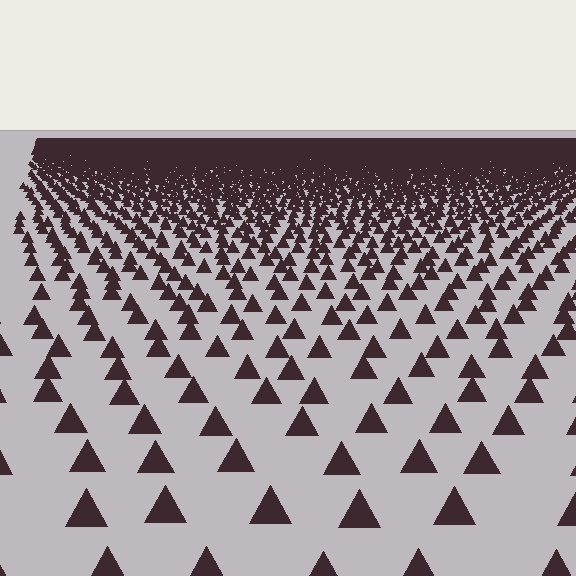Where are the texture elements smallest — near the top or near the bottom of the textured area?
Near the top.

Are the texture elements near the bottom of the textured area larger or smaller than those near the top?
Larger. Near the bottom, elements are closer to the viewer and appear at a bigger on-screen size.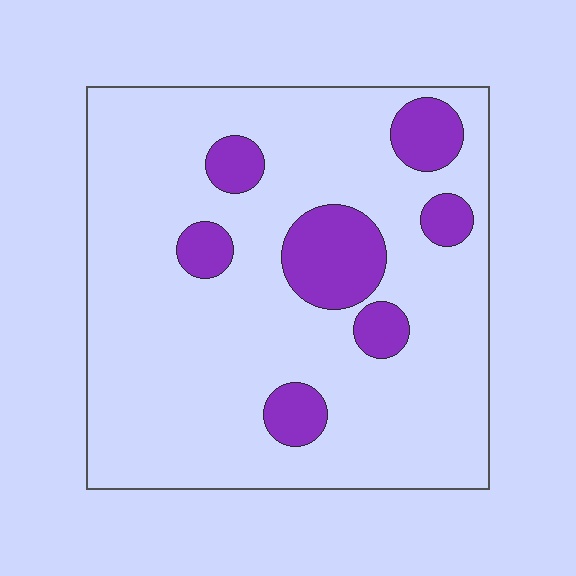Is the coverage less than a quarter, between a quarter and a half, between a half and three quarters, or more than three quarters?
Less than a quarter.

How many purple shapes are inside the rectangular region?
7.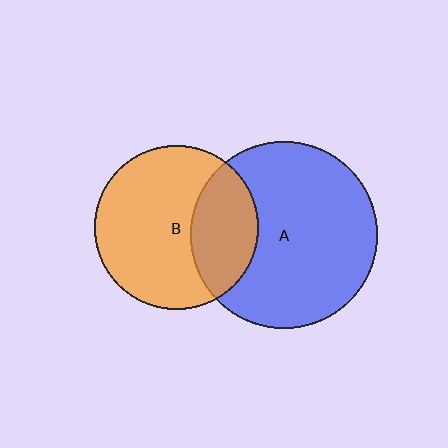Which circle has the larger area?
Circle A (blue).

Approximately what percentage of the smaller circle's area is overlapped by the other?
Approximately 30%.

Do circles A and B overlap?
Yes.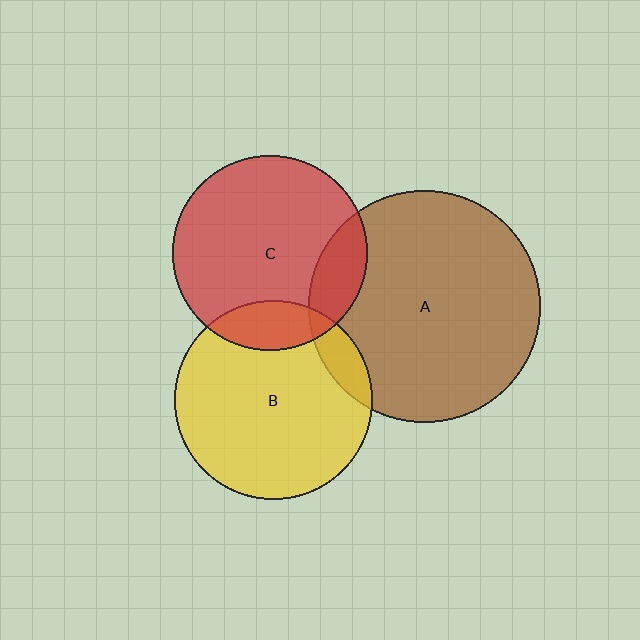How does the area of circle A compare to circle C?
Approximately 1.4 times.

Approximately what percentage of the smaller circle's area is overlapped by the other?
Approximately 15%.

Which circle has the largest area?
Circle A (brown).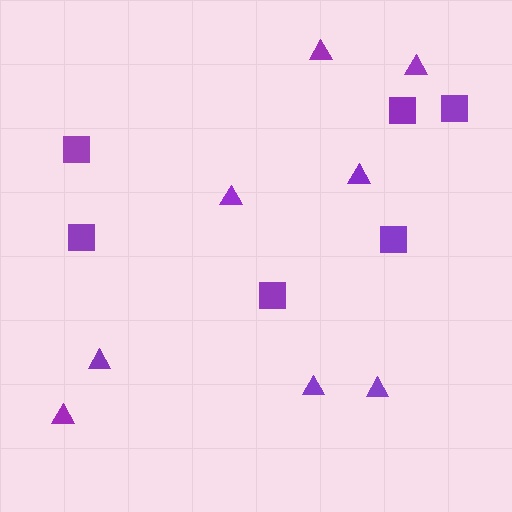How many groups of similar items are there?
There are 2 groups: one group of triangles (8) and one group of squares (6).